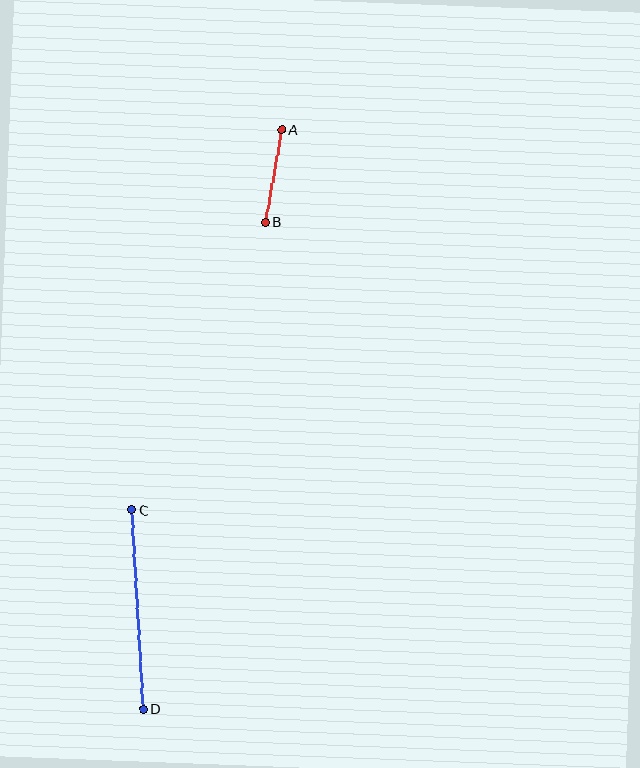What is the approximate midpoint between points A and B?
The midpoint is at approximately (273, 176) pixels.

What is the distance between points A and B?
The distance is approximately 94 pixels.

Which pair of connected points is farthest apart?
Points C and D are farthest apart.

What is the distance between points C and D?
The distance is approximately 200 pixels.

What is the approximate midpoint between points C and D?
The midpoint is at approximately (137, 609) pixels.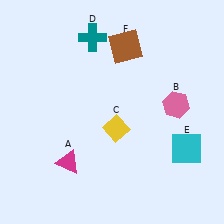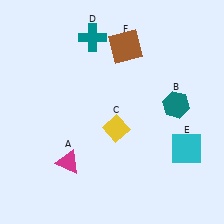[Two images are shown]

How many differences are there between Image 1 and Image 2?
There is 1 difference between the two images.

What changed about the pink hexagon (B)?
In Image 1, B is pink. In Image 2, it changed to teal.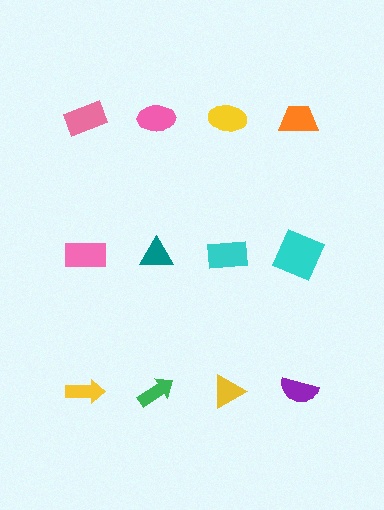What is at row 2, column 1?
A pink rectangle.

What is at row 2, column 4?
A cyan square.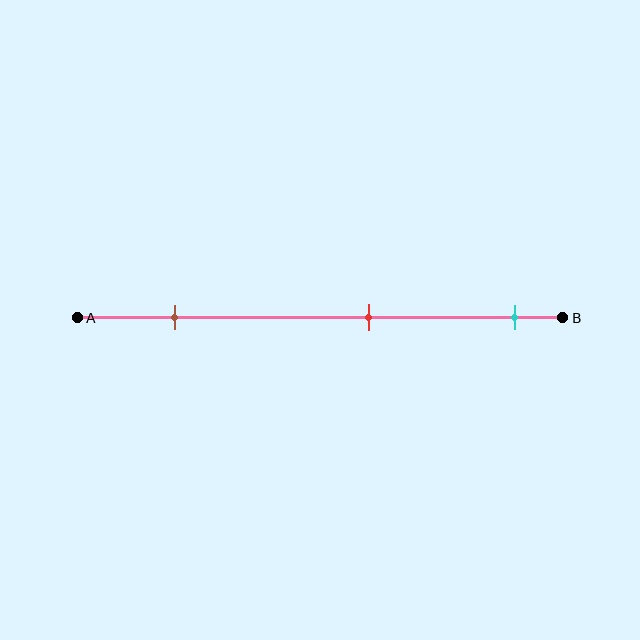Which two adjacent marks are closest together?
The red and cyan marks are the closest adjacent pair.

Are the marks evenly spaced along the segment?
Yes, the marks are approximately evenly spaced.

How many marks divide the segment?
There are 3 marks dividing the segment.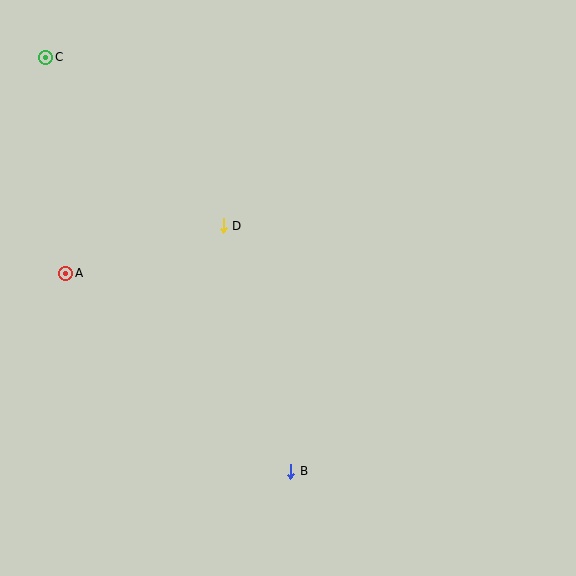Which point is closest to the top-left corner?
Point C is closest to the top-left corner.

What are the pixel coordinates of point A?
Point A is at (66, 273).